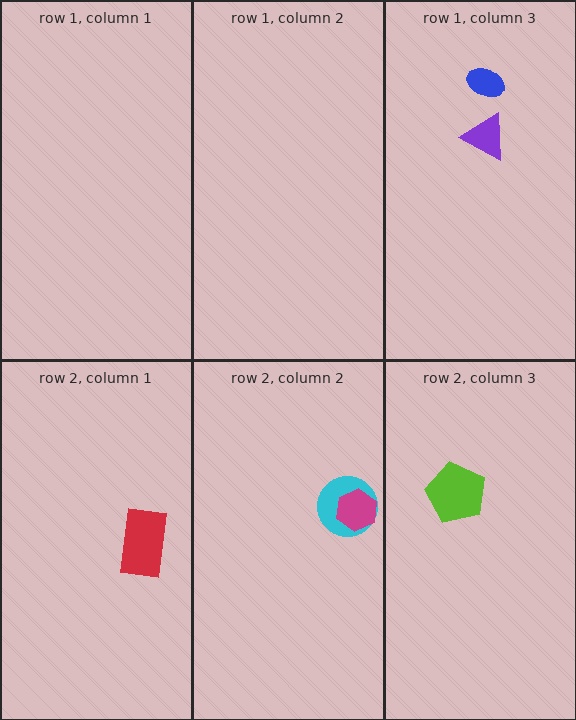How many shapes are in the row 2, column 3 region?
1.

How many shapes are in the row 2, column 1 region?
1.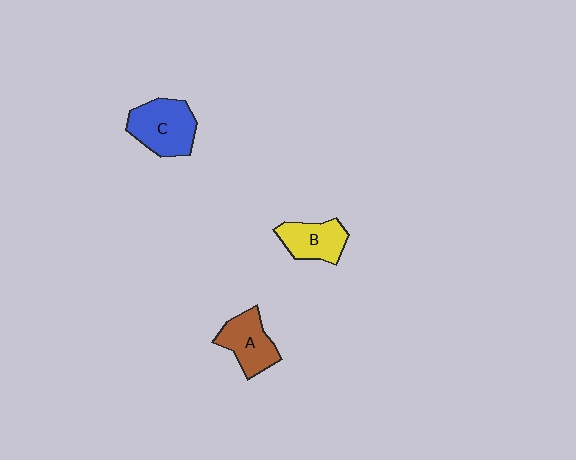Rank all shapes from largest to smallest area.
From largest to smallest: C (blue), A (brown), B (yellow).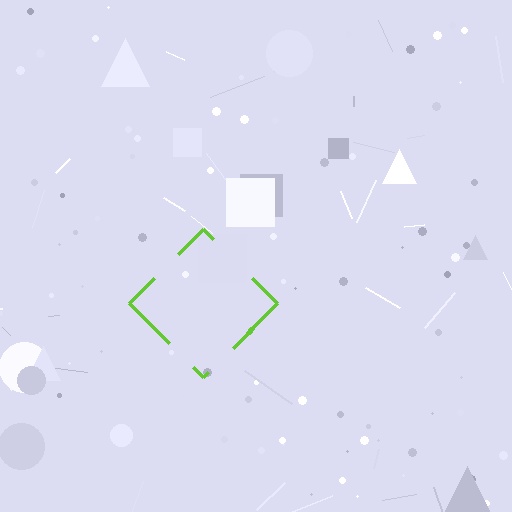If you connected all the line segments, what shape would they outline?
They would outline a diamond.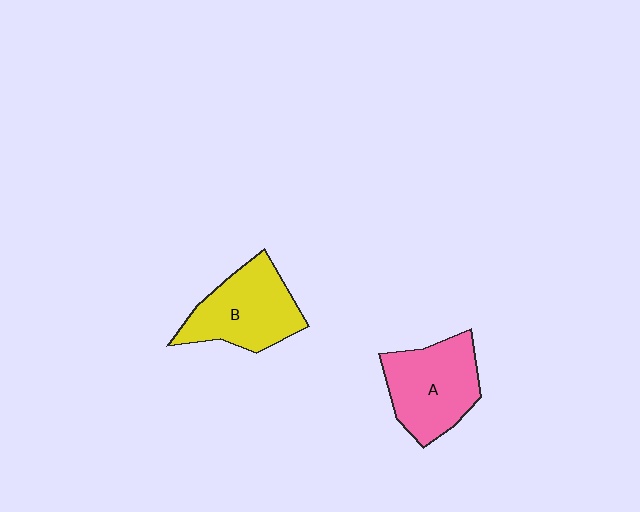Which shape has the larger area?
Shape A (pink).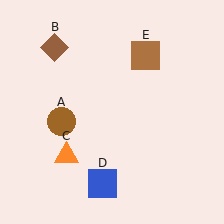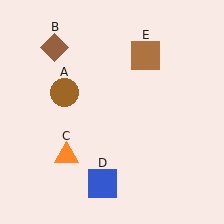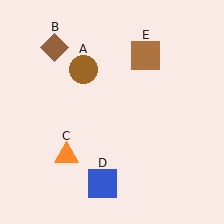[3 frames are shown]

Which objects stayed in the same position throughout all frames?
Brown diamond (object B) and orange triangle (object C) and blue square (object D) and brown square (object E) remained stationary.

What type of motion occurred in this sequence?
The brown circle (object A) rotated clockwise around the center of the scene.